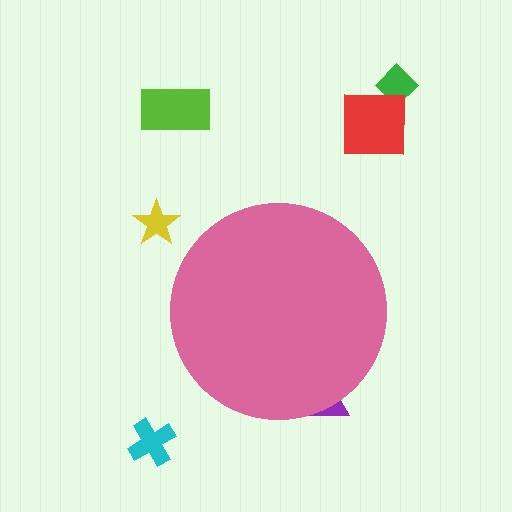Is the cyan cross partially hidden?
No, the cyan cross is fully visible.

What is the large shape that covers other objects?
A pink circle.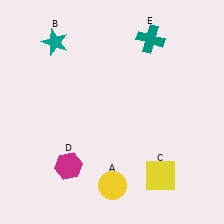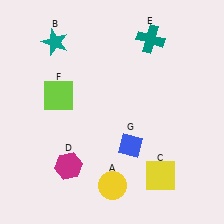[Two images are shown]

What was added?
A lime square (F), a blue diamond (G) were added in Image 2.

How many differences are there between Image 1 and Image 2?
There are 2 differences between the two images.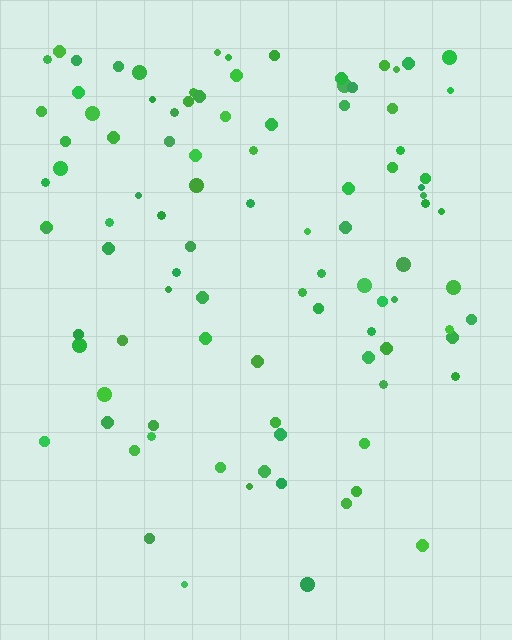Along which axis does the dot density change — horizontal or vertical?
Vertical.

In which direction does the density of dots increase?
From bottom to top, with the top side densest.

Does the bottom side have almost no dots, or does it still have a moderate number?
Still a moderate number, just noticeably fewer than the top.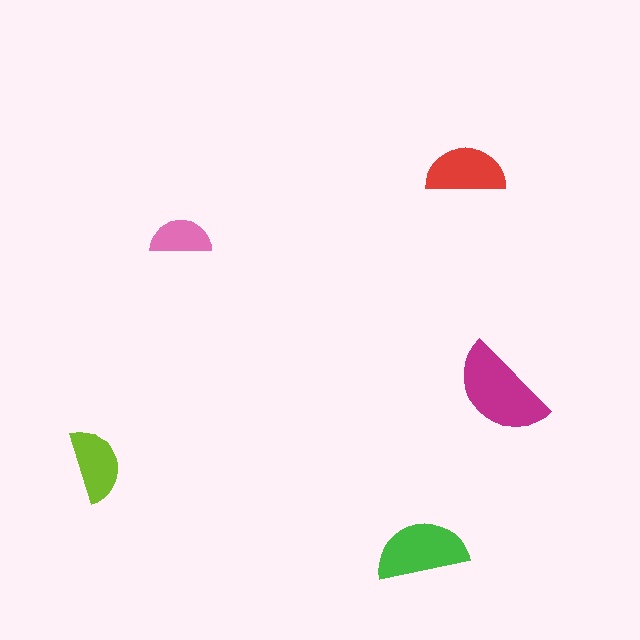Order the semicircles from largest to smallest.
the magenta one, the green one, the red one, the lime one, the pink one.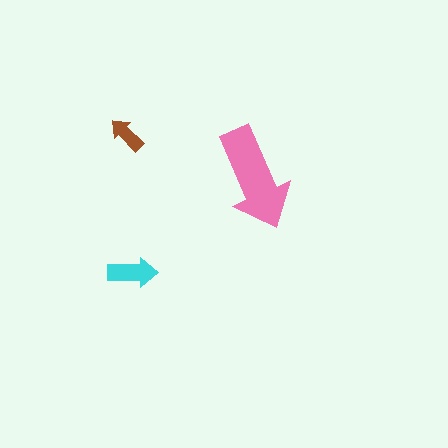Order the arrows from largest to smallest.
the pink one, the cyan one, the brown one.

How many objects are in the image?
There are 3 objects in the image.